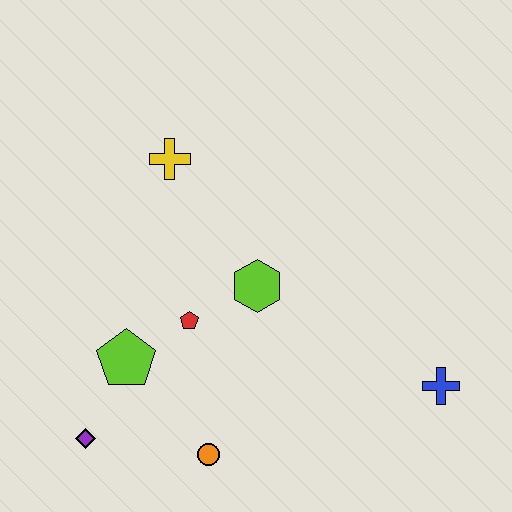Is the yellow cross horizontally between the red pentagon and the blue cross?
No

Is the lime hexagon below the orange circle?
No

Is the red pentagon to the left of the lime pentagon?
No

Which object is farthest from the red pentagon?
The blue cross is farthest from the red pentagon.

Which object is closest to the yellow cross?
The lime hexagon is closest to the yellow cross.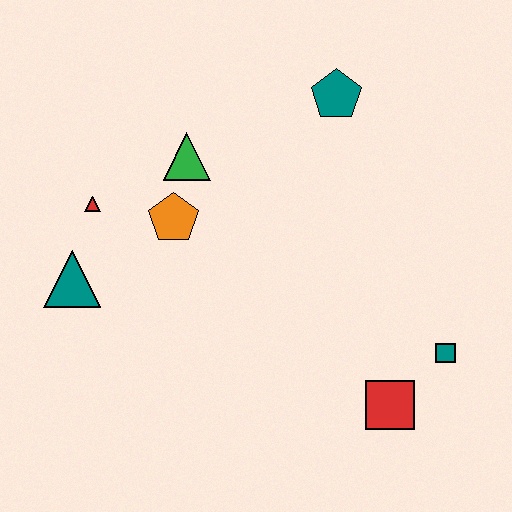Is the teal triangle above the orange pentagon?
No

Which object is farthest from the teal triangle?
The teal square is farthest from the teal triangle.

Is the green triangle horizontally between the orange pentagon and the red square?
Yes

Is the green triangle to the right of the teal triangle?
Yes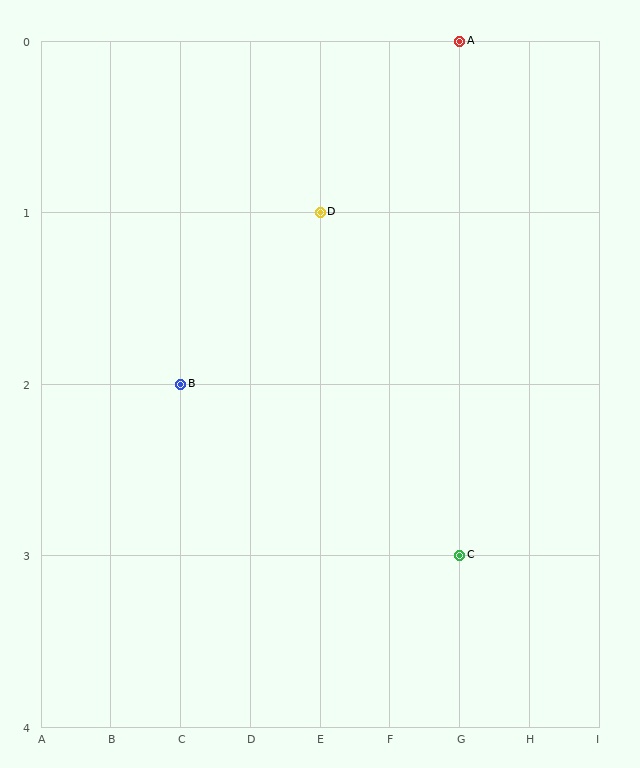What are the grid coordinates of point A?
Point A is at grid coordinates (G, 0).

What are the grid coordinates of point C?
Point C is at grid coordinates (G, 3).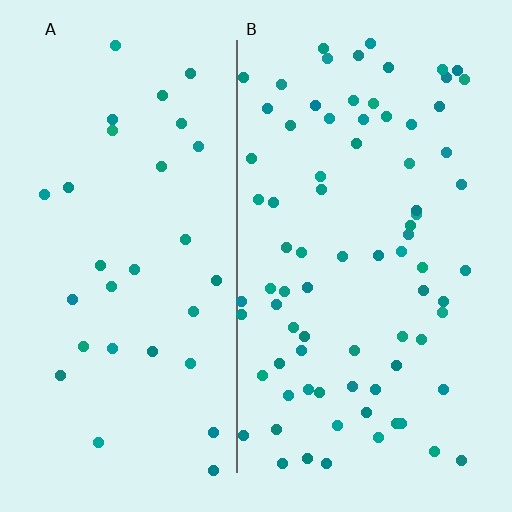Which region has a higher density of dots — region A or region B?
B (the right).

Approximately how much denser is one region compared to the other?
Approximately 2.6× — region B over region A.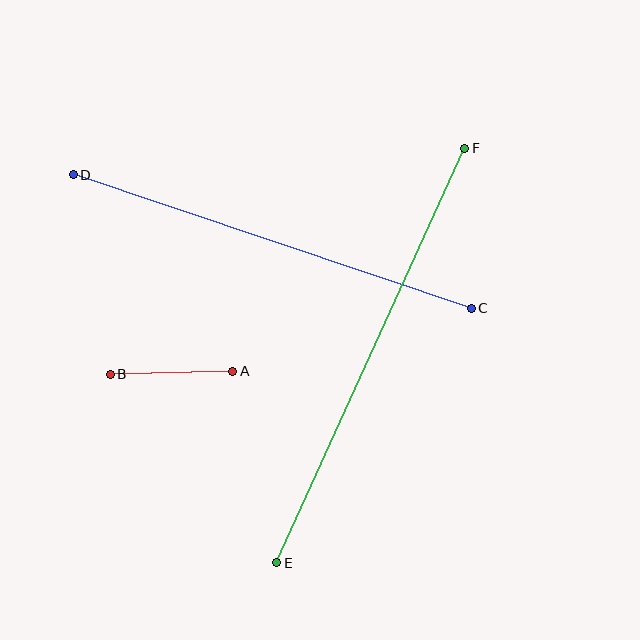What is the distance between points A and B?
The distance is approximately 123 pixels.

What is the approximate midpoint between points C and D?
The midpoint is at approximately (272, 242) pixels.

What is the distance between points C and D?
The distance is approximately 420 pixels.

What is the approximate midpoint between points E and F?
The midpoint is at approximately (371, 356) pixels.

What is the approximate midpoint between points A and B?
The midpoint is at approximately (172, 373) pixels.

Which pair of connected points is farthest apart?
Points E and F are farthest apart.